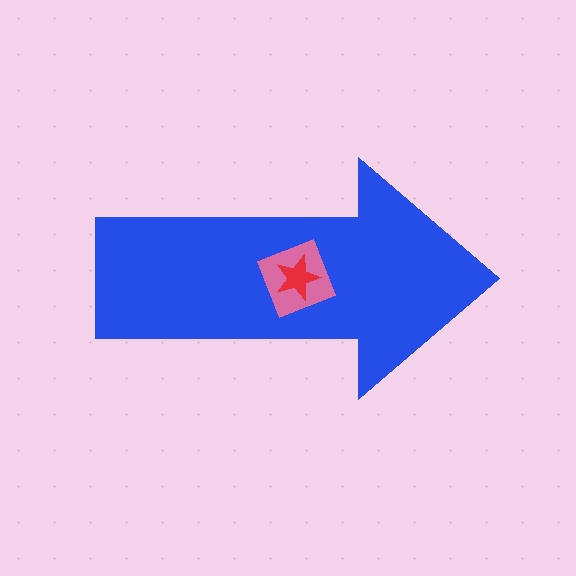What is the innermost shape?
The red star.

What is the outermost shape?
The blue arrow.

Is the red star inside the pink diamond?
Yes.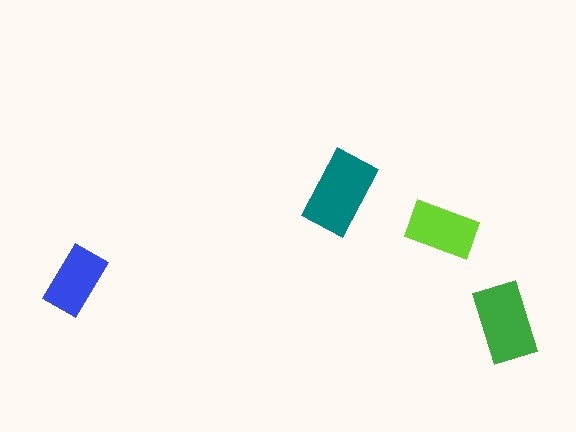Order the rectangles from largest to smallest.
the teal one, the green one, the lime one, the blue one.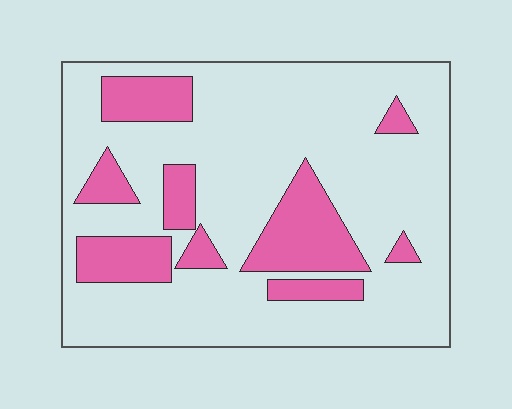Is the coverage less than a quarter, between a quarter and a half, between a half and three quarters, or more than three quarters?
Less than a quarter.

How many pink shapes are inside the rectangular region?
9.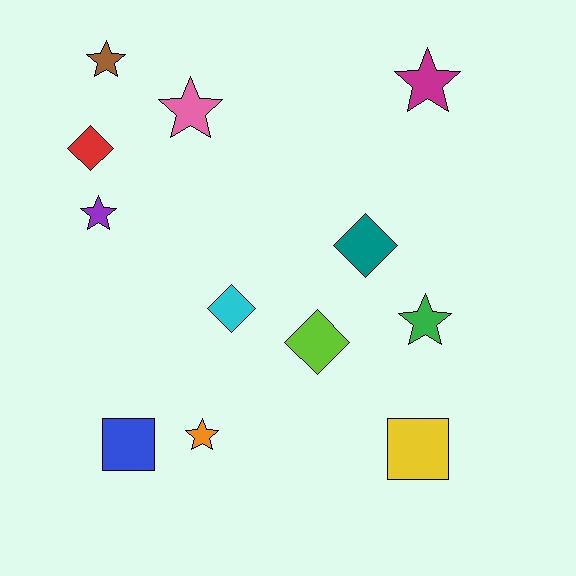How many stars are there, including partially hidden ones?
There are 6 stars.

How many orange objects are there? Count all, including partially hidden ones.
There is 1 orange object.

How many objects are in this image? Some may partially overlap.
There are 12 objects.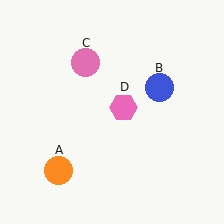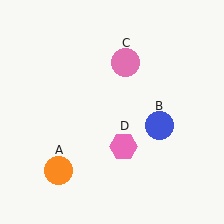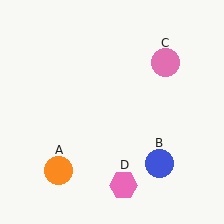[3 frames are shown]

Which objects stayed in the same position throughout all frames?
Orange circle (object A) remained stationary.